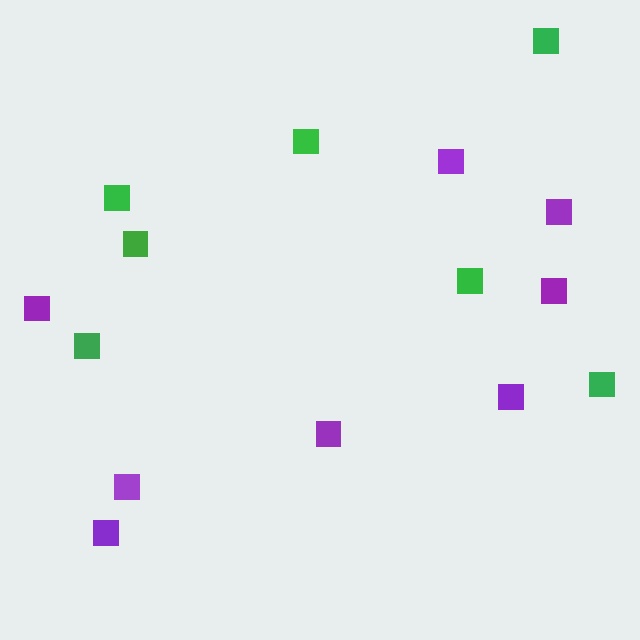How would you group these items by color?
There are 2 groups: one group of green squares (7) and one group of purple squares (8).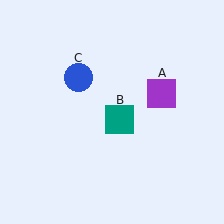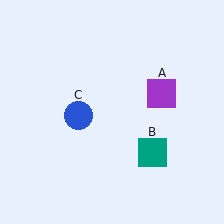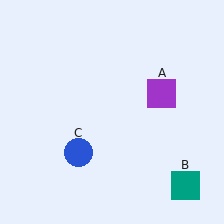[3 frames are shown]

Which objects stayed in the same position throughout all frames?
Purple square (object A) remained stationary.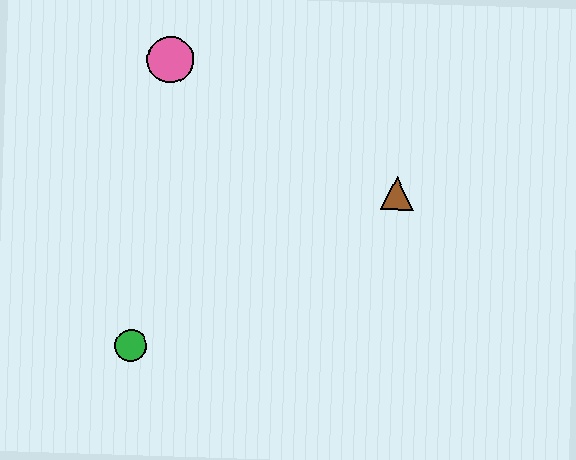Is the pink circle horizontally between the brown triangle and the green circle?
Yes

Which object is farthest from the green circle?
The brown triangle is farthest from the green circle.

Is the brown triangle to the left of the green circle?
No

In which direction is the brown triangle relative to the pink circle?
The brown triangle is to the right of the pink circle.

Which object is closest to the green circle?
The pink circle is closest to the green circle.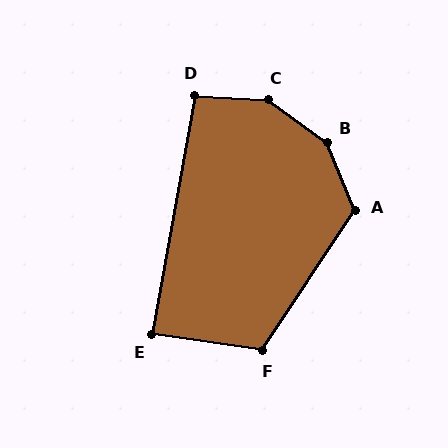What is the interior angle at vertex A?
Approximately 124 degrees (obtuse).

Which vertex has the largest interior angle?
B, at approximately 148 degrees.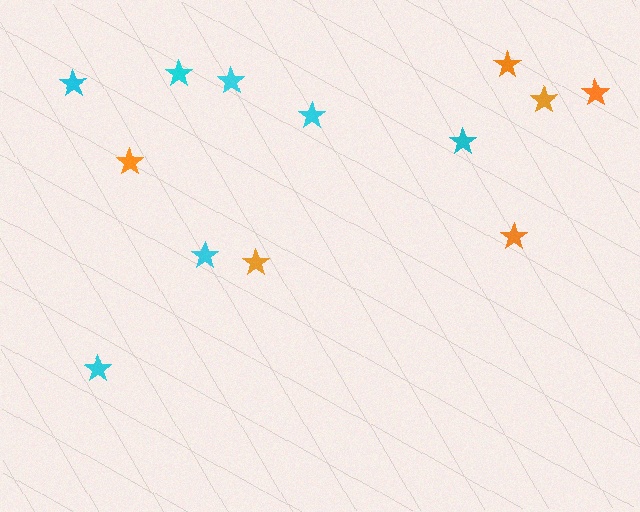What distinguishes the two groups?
There are 2 groups: one group of cyan stars (7) and one group of orange stars (6).